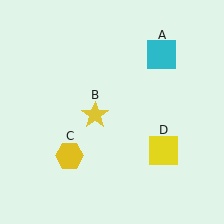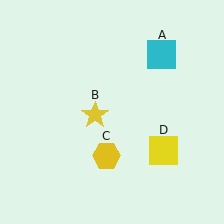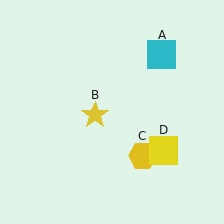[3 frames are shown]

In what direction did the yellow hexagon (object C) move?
The yellow hexagon (object C) moved right.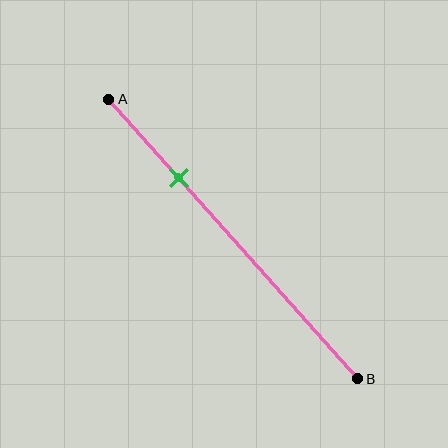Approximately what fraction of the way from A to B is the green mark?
The green mark is approximately 30% of the way from A to B.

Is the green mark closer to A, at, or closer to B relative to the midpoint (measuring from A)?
The green mark is closer to point A than the midpoint of segment AB.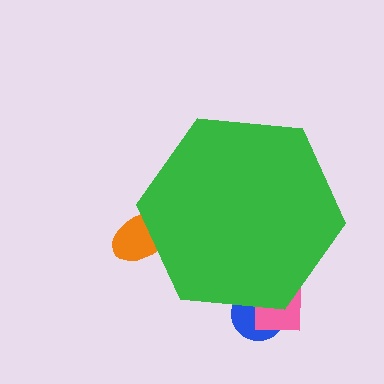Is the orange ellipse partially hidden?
Yes, the orange ellipse is partially hidden behind the green hexagon.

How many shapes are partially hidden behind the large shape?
3 shapes are partially hidden.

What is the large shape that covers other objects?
A green hexagon.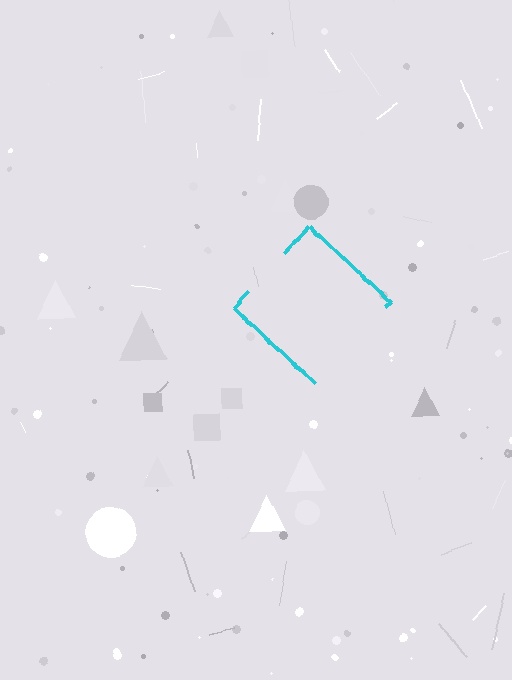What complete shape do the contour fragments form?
The contour fragments form a diamond.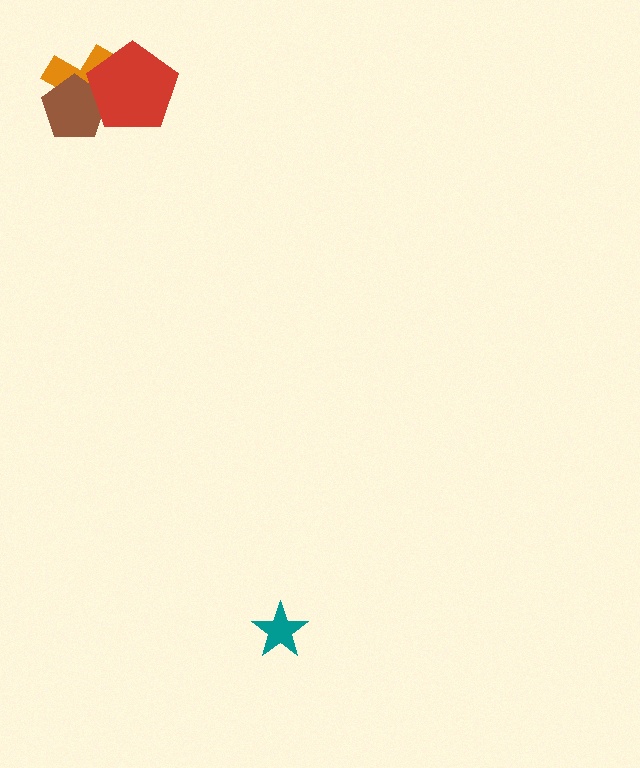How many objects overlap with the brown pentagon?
2 objects overlap with the brown pentagon.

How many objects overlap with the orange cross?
2 objects overlap with the orange cross.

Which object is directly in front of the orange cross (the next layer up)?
The brown pentagon is directly in front of the orange cross.